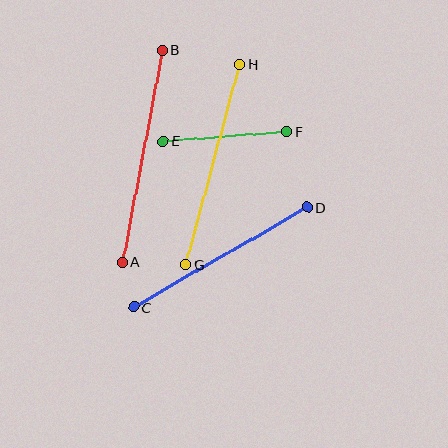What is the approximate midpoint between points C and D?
The midpoint is at approximately (221, 257) pixels.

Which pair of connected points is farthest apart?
Points A and B are farthest apart.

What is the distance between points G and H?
The distance is approximately 207 pixels.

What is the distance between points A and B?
The distance is approximately 216 pixels.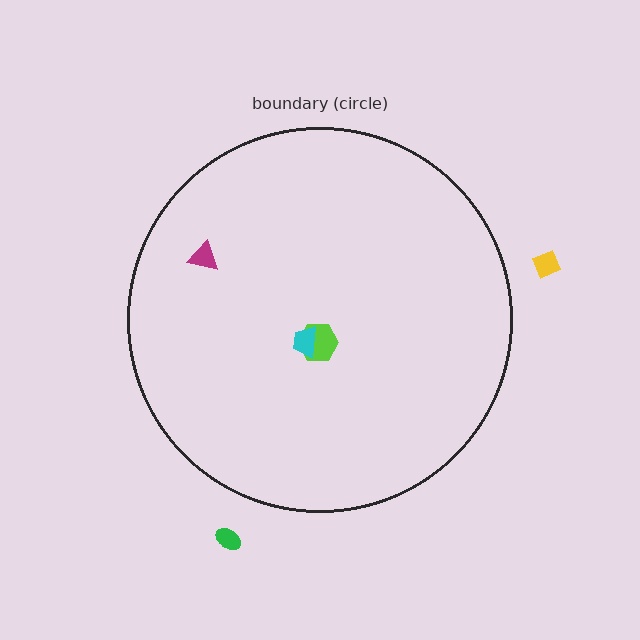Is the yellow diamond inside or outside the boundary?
Outside.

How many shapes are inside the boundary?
3 inside, 2 outside.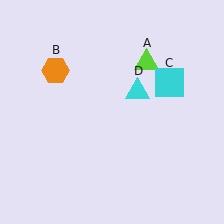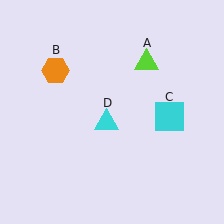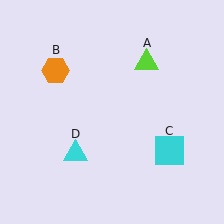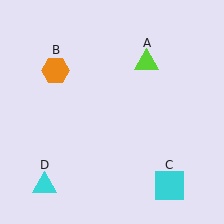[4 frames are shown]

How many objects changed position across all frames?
2 objects changed position: cyan square (object C), cyan triangle (object D).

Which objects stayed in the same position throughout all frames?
Lime triangle (object A) and orange hexagon (object B) remained stationary.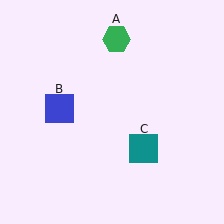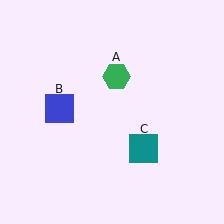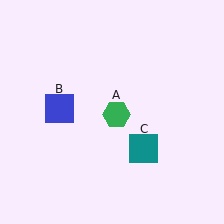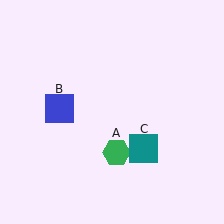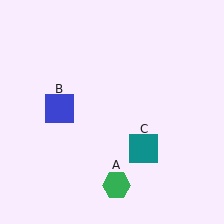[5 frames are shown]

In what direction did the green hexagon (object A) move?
The green hexagon (object A) moved down.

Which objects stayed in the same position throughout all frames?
Blue square (object B) and teal square (object C) remained stationary.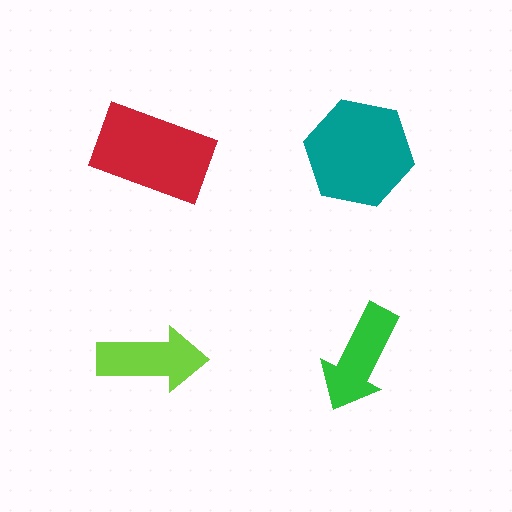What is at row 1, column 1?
A red rectangle.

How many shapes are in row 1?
2 shapes.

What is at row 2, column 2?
A green arrow.